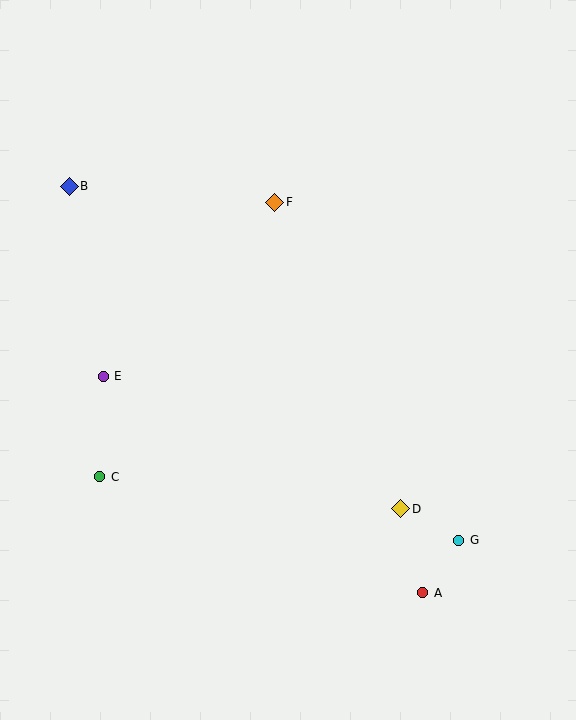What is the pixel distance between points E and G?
The distance between E and G is 391 pixels.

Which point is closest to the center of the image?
Point F at (275, 202) is closest to the center.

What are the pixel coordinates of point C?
Point C is at (99, 477).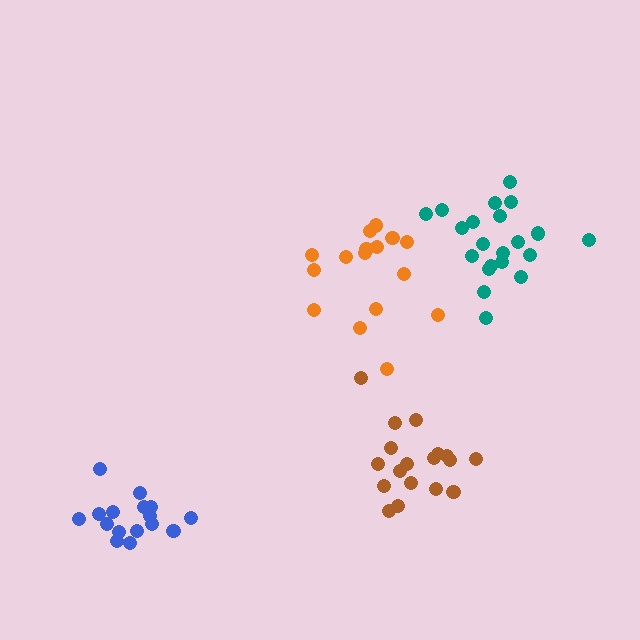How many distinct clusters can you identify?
There are 4 distinct clusters.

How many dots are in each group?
Group 1: 18 dots, Group 2: 16 dots, Group 3: 16 dots, Group 4: 21 dots (71 total).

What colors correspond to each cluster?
The clusters are colored: brown, blue, orange, teal.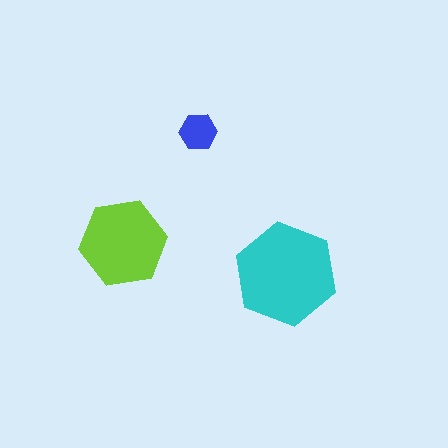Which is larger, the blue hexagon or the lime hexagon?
The lime one.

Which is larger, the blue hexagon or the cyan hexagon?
The cyan one.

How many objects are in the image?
There are 3 objects in the image.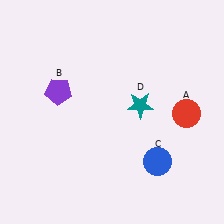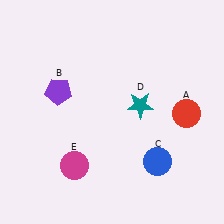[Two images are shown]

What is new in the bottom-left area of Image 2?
A magenta circle (E) was added in the bottom-left area of Image 2.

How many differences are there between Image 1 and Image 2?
There is 1 difference between the two images.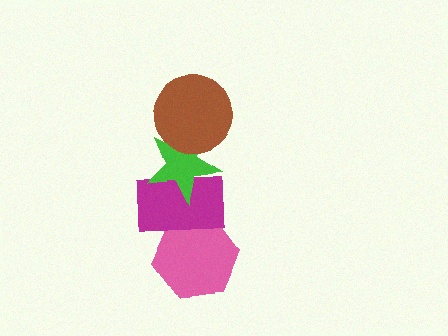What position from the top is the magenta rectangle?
The magenta rectangle is 3rd from the top.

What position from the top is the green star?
The green star is 2nd from the top.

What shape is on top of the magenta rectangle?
The green star is on top of the magenta rectangle.